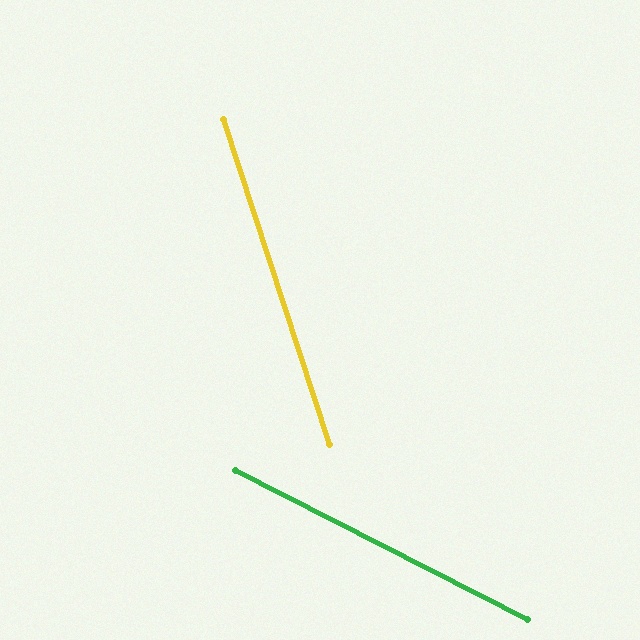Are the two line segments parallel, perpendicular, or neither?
Neither parallel nor perpendicular — they differ by about 45°.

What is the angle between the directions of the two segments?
Approximately 45 degrees.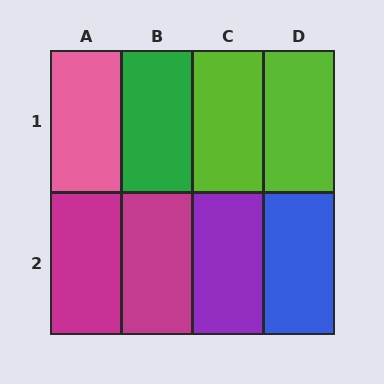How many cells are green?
1 cell is green.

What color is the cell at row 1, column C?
Lime.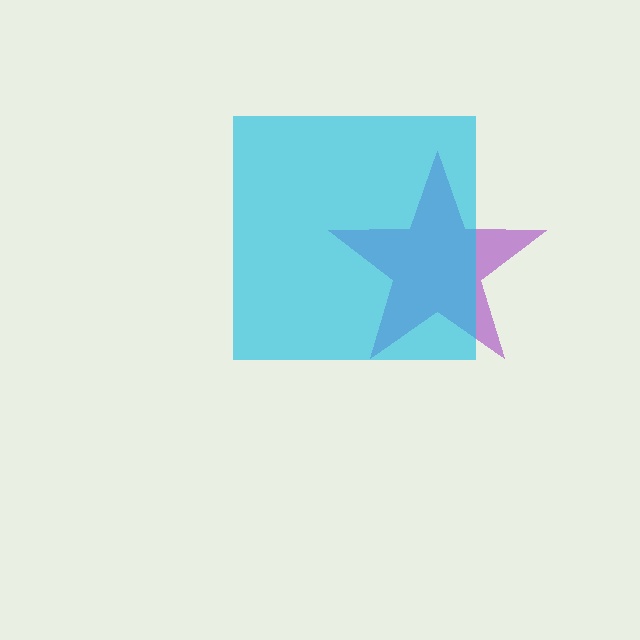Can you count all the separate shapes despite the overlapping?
Yes, there are 2 separate shapes.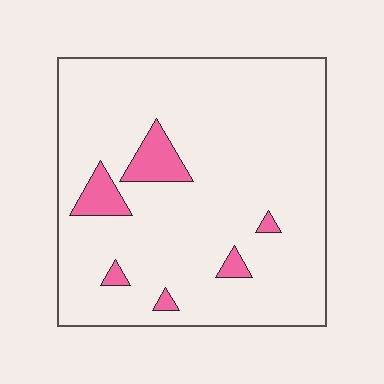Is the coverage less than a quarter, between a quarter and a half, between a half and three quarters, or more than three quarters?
Less than a quarter.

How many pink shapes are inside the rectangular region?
6.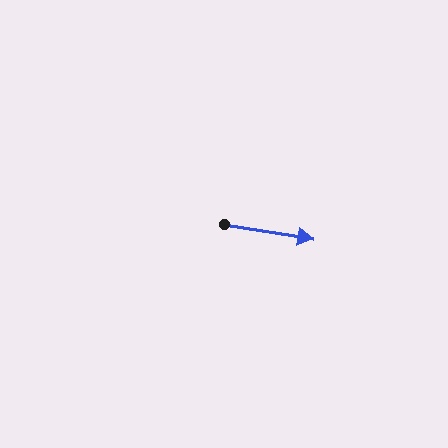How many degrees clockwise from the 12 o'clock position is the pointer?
Approximately 99 degrees.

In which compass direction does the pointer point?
East.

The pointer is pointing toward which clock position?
Roughly 3 o'clock.